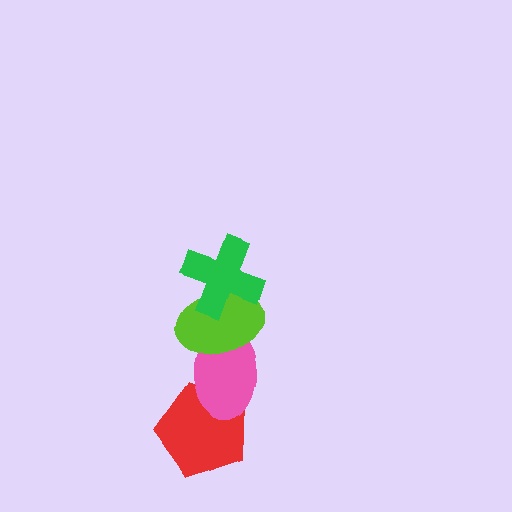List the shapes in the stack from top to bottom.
From top to bottom: the green cross, the lime ellipse, the pink ellipse, the red pentagon.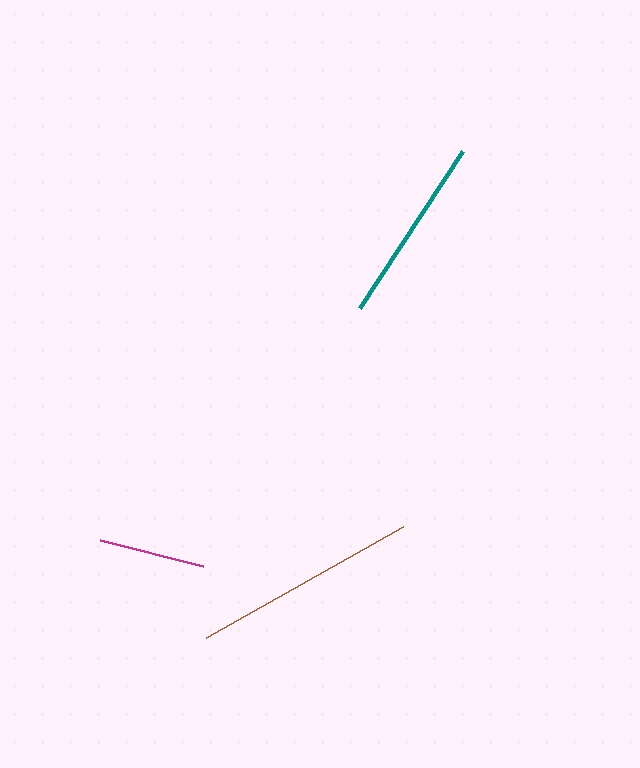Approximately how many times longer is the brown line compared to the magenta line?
The brown line is approximately 2.1 times the length of the magenta line.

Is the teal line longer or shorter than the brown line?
The brown line is longer than the teal line.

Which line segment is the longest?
The brown line is the longest at approximately 226 pixels.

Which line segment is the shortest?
The magenta line is the shortest at approximately 107 pixels.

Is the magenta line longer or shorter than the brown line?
The brown line is longer than the magenta line.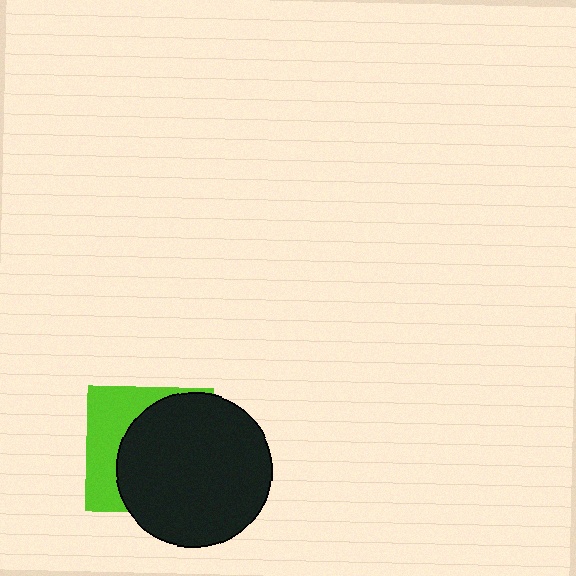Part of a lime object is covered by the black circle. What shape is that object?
It is a square.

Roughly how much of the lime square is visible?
A small part of it is visible (roughly 36%).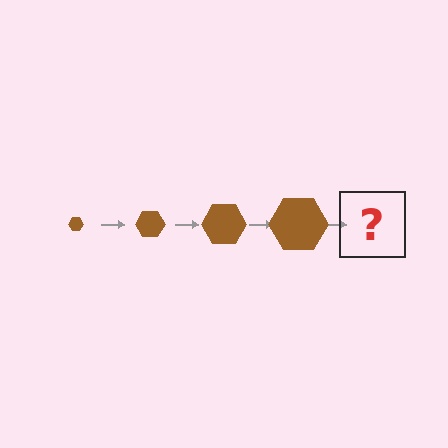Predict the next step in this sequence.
The next step is a brown hexagon, larger than the previous one.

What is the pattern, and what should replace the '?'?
The pattern is that the hexagon gets progressively larger each step. The '?' should be a brown hexagon, larger than the previous one.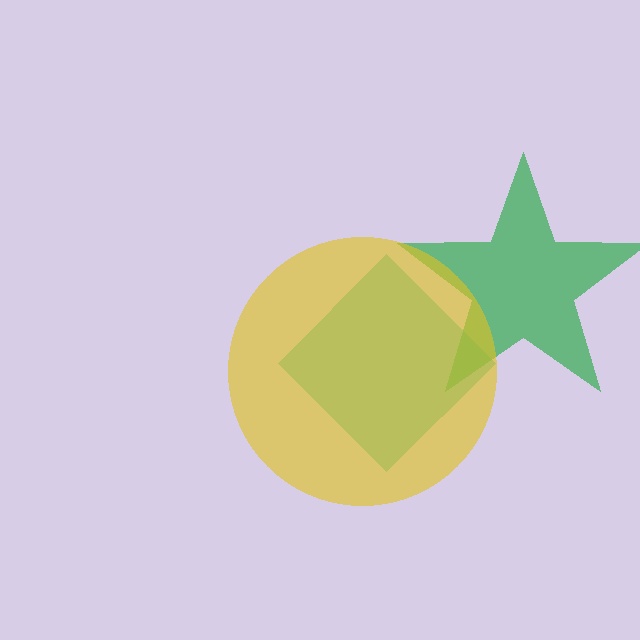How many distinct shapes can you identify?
There are 3 distinct shapes: a green star, a teal diamond, a yellow circle.